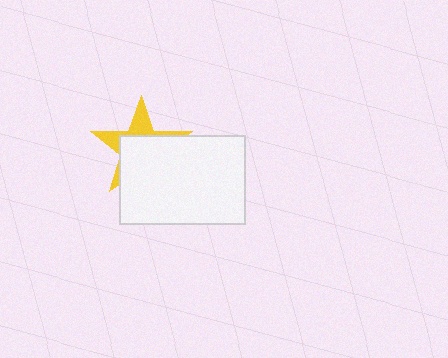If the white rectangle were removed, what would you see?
You would see the complete yellow star.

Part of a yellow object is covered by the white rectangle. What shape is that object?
It is a star.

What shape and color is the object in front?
The object in front is a white rectangle.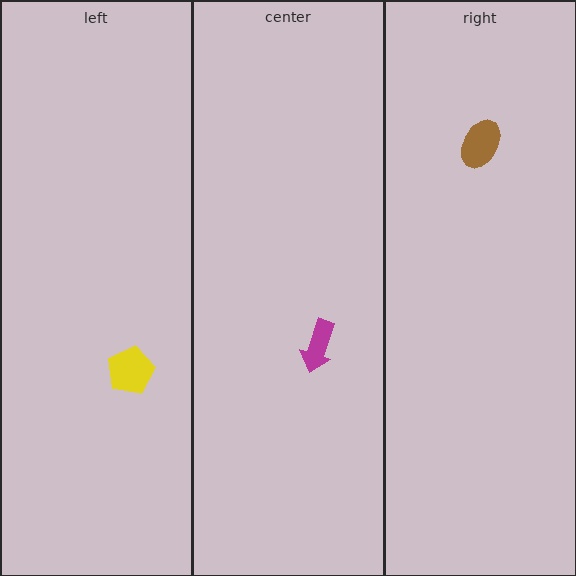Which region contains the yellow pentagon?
The left region.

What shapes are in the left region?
The yellow pentagon.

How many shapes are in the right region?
1.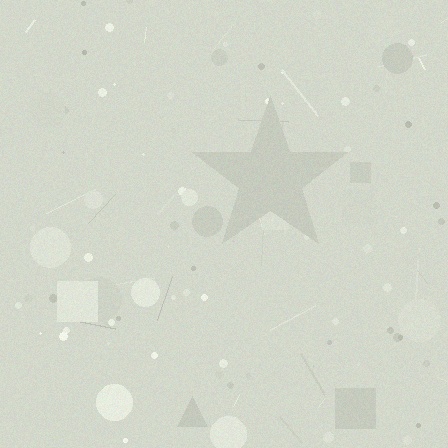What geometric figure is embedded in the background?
A star is embedded in the background.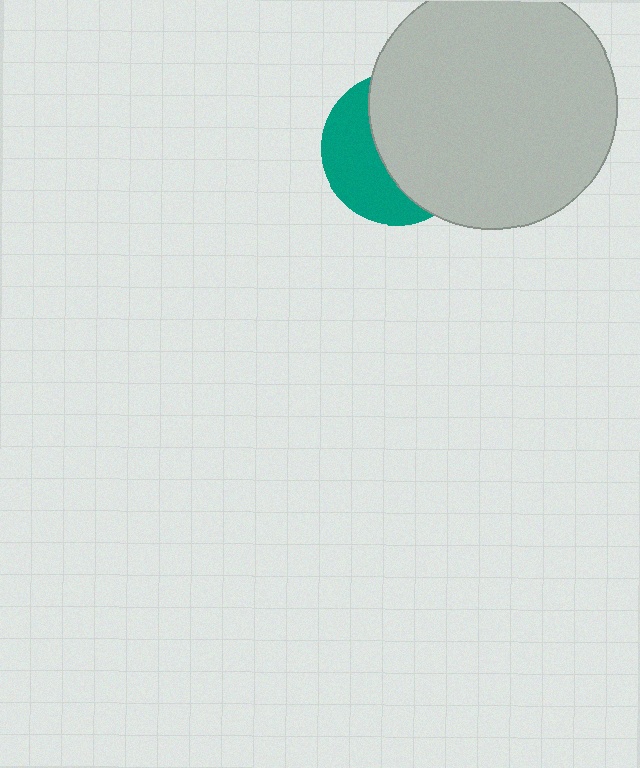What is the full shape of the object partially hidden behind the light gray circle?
The partially hidden object is a teal circle.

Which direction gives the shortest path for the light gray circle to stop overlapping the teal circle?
Moving right gives the shortest separation.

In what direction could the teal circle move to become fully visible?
The teal circle could move left. That would shift it out from behind the light gray circle entirely.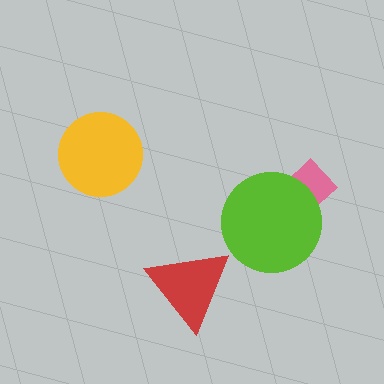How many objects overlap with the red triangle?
0 objects overlap with the red triangle.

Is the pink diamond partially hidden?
Yes, it is partially covered by another shape.